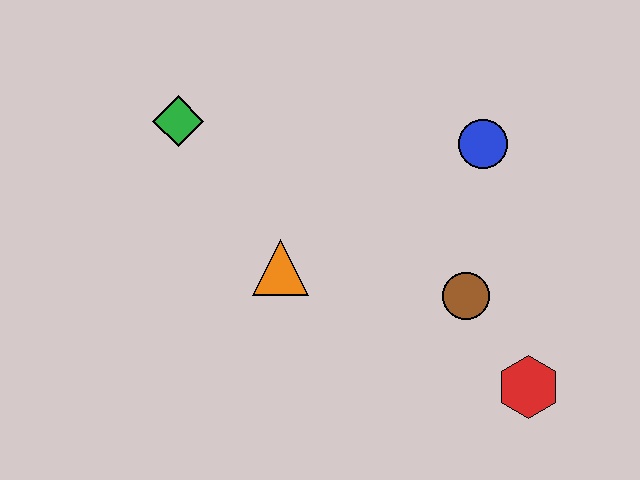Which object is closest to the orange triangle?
The green diamond is closest to the orange triangle.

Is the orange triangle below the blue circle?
Yes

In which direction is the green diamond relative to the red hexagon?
The green diamond is to the left of the red hexagon.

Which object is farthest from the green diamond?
The red hexagon is farthest from the green diamond.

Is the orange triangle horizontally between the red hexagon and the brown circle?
No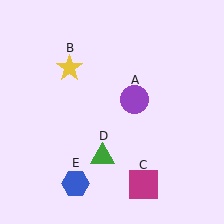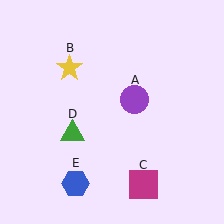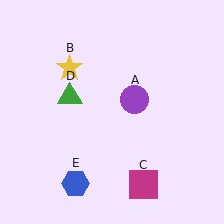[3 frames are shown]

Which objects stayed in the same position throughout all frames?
Purple circle (object A) and yellow star (object B) and magenta square (object C) and blue hexagon (object E) remained stationary.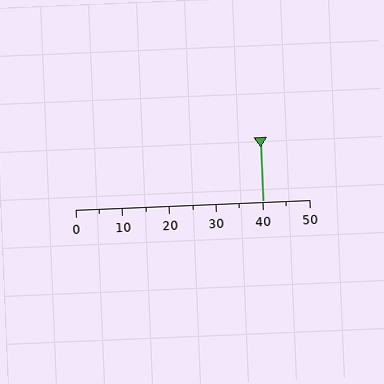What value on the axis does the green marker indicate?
The marker indicates approximately 40.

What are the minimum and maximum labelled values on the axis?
The axis runs from 0 to 50.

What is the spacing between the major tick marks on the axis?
The major ticks are spaced 10 apart.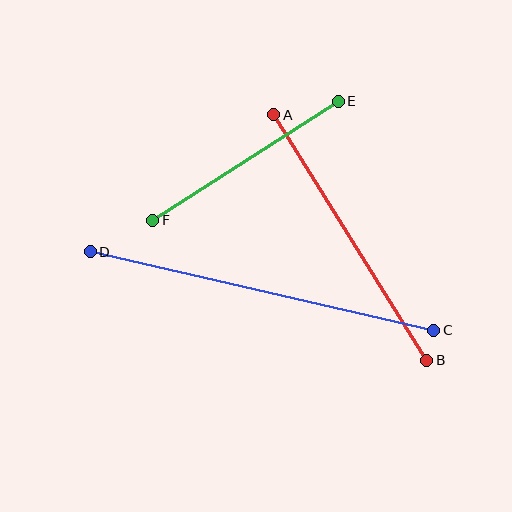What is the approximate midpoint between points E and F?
The midpoint is at approximately (245, 161) pixels.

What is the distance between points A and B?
The distance is approximately 289 pixels.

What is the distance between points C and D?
The distance is approximately 352 pixels.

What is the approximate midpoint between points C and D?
The midpoint is at approximately (262, 291) pixels.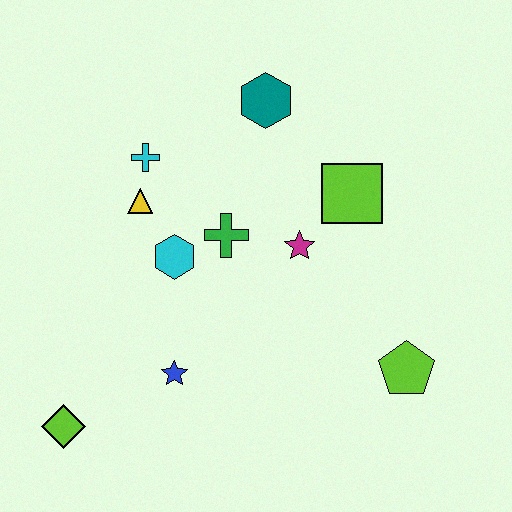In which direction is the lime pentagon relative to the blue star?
The lime pentagon is to the right of the blue star.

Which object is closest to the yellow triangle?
The cyan cross is closest to the yellow triangle.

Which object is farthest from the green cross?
The lime diamond is farthest from the green cross.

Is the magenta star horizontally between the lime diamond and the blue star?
No